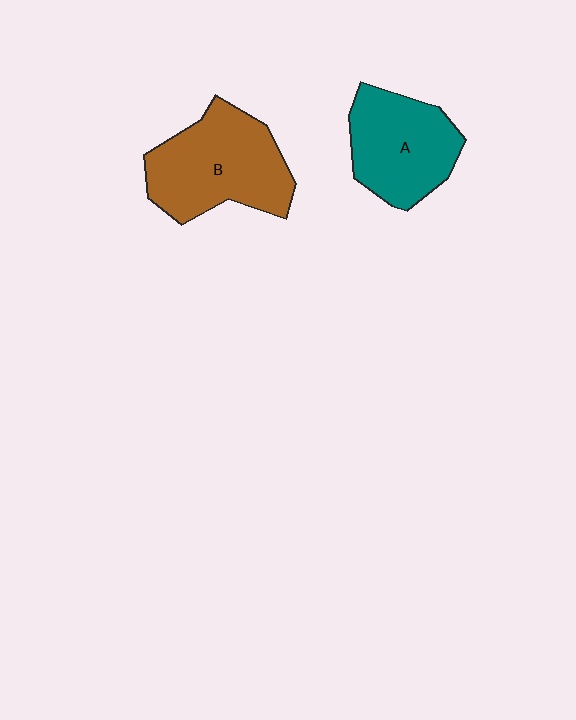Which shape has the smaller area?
Shape A (teal).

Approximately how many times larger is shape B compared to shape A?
Approximately 1.2 times.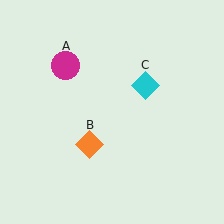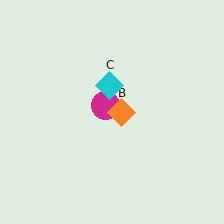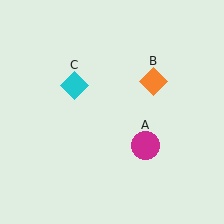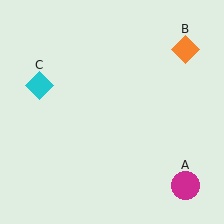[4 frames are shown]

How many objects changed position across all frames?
3 objects changed position: magenta circle (object A), orange diamond (object B), cyan diamond (object C).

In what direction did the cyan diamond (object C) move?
The cyan diamond (object C) moved left.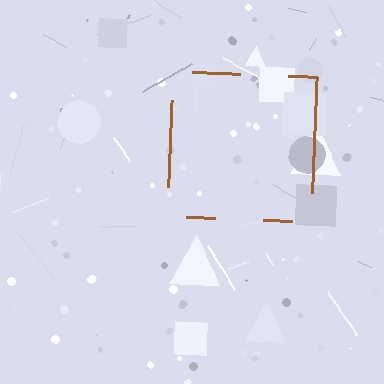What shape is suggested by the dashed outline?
The dashed outline suggests a square.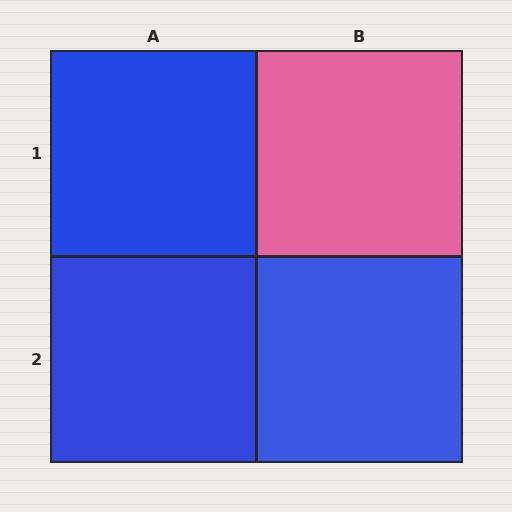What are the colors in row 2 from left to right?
Blue, blue.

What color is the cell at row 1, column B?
Pink.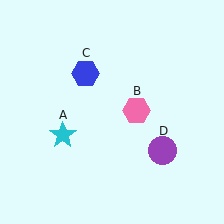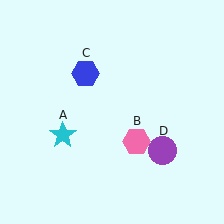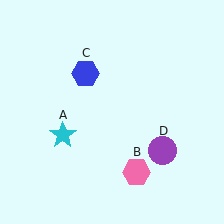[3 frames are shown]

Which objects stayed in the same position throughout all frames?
Cyan star (object A) and blue hexagon (object C) and purple circle (object D) remained stationary.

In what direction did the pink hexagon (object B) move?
The pink hexagon (object B) moved down.